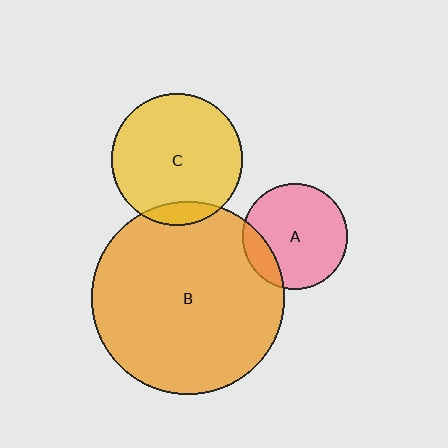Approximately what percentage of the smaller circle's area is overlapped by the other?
Approximately 10%.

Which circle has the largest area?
Circle B (orange).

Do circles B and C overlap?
Yes.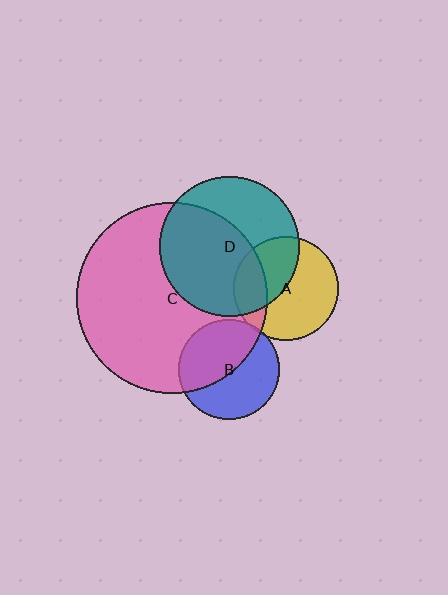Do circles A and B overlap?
Yes.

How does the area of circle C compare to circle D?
Approximately 1.9 times.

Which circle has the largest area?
Circle C (pink).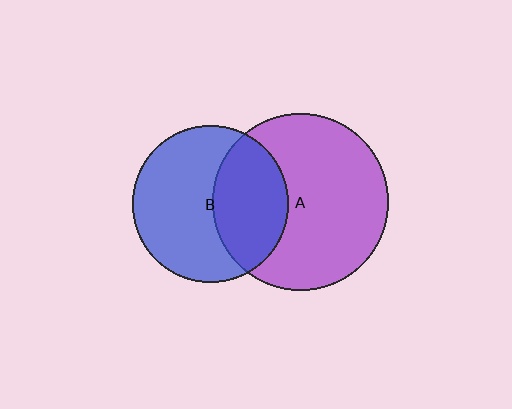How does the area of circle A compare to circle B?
Approximately 1.3 times.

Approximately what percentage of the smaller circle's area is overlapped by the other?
Approximately 40%.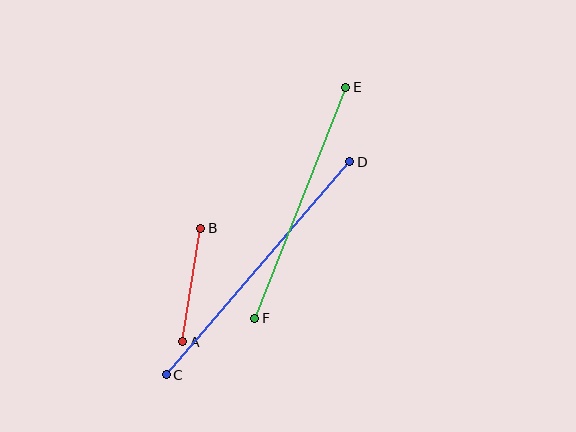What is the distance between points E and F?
The distance is approximately 248 pixels.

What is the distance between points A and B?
The distance is approximately 115 pixels.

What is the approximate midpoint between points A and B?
The midpoint is at approximately (192, 285) pixels.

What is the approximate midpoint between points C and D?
The midpoint is at approximately (258, 268) pixels.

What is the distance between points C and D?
The distance is approximately 281 pixels.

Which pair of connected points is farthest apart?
Points C and D are farthest apart.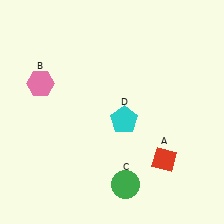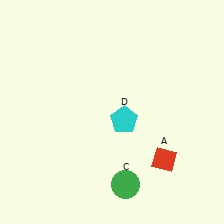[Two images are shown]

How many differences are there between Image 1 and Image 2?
There is 1 difference between the two images.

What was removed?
The pink hexagon (B) was removed in Image 2.